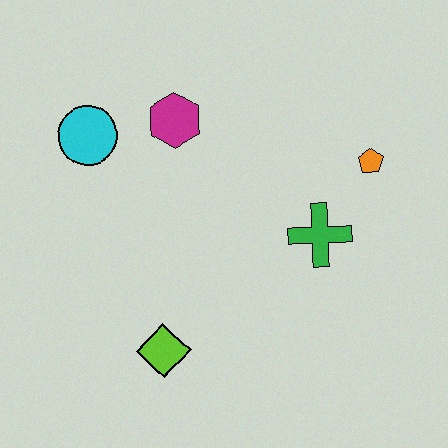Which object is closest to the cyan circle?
The magenta hexagon is closest to the cyan circle.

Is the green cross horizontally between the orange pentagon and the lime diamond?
Yes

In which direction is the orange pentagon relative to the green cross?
The orange pentagon is above the green cross.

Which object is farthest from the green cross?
The cyan circle is farthest from the green cross.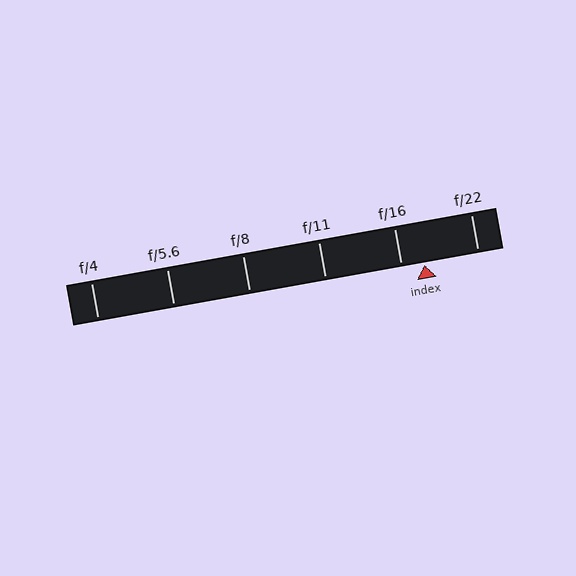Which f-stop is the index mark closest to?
The index mark is closest to f/16.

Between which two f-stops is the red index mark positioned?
The index mark is between f/16 and f/22.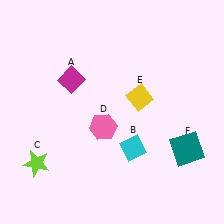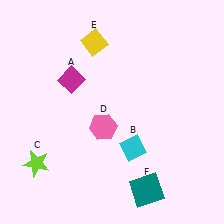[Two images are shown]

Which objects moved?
The objects that moved are: the yellow diamond (E), the teal square (F).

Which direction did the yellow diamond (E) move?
The yellow diamond (E) moved up.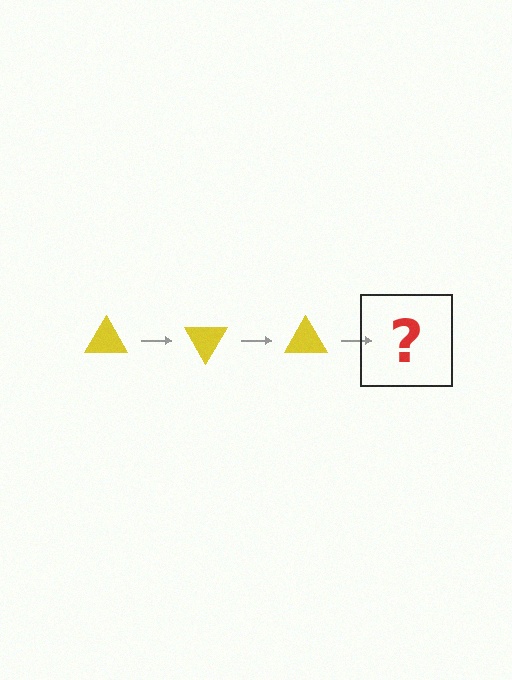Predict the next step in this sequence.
The next step is a yellow triangle rotated 180 degrees.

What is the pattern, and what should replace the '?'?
The pattern is that the triangle rotates 60 degrees each step. The '?' should be a yellow triangle rotated 180 degrees.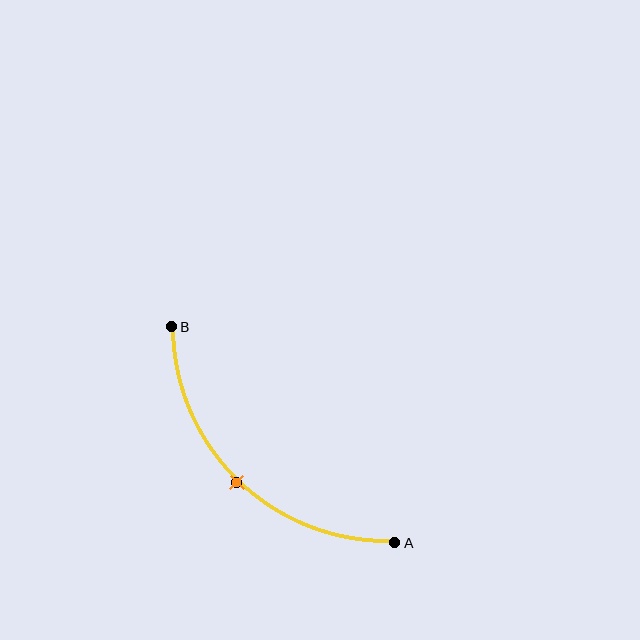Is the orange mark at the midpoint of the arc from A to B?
Yes. The orange mark lies on the arc at equal arc-length from both A and B — it is the arc midpoint.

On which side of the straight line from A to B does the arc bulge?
The arc bulges below and to the left of the straight line connecting A and B.